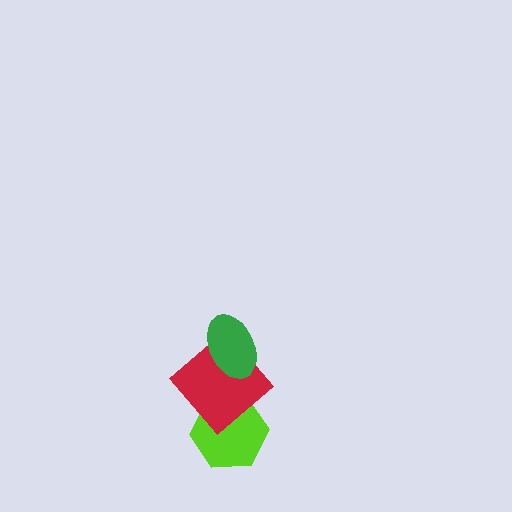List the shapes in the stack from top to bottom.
From top to bottom: the green ellipse, the red diamond, the lime hexagon.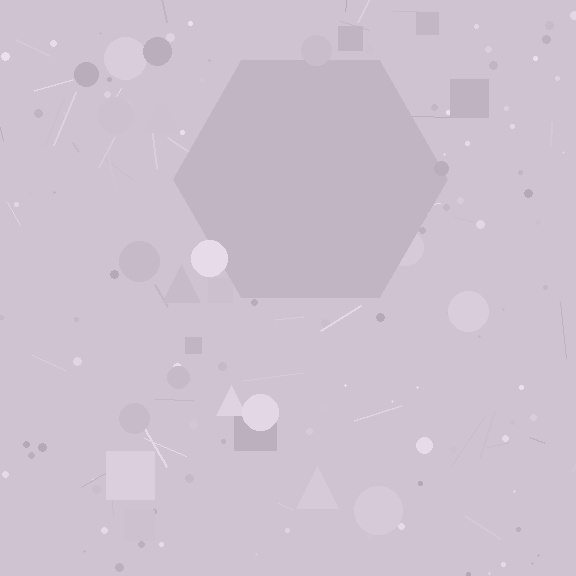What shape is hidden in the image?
A hexagon is hidden in the image.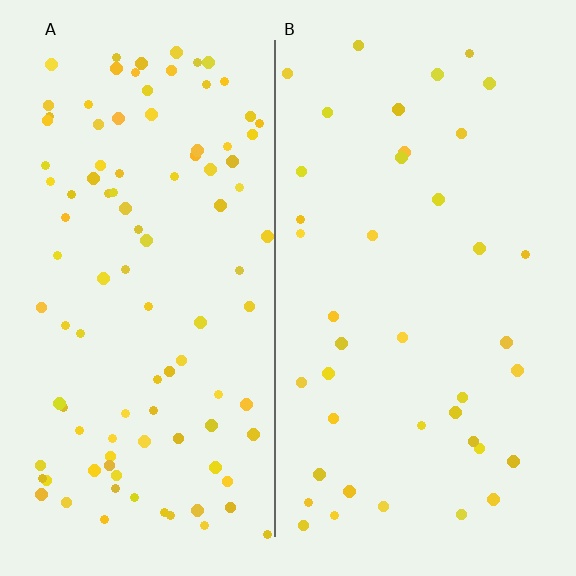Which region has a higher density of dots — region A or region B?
A (the left).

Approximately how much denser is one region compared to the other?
Approximately 2.5× — region A over region B.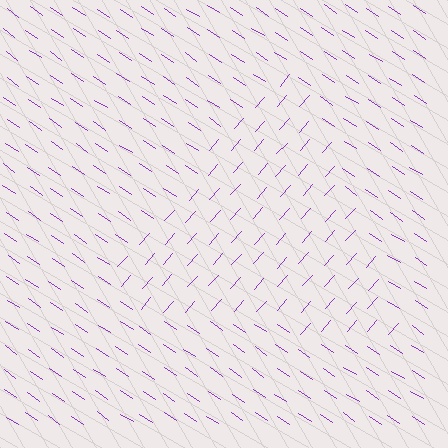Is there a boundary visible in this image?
Yes, there is a texture boundary formed by a change in line orientation.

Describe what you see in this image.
The image is filled with small purple line segments. A triangle region in the image has lines oriented differently from the surrounding lines, creating a visible texture boundary.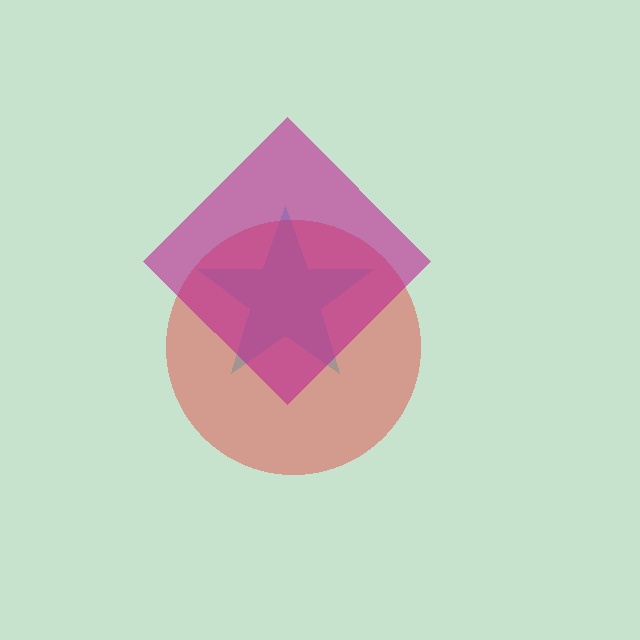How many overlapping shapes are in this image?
There are 3 overlapping shapes in the image.